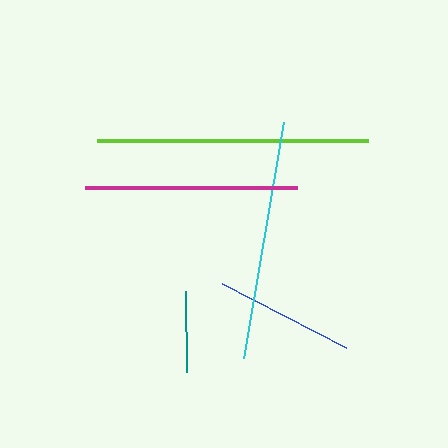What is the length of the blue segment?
The blue segment is approximately 140 pixels long.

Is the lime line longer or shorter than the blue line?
The lime line is longer than the blue line.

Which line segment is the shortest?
The teal line is the shortest at approximately 81 pixels.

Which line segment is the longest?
The lime line is the longest at approximately 271 pixels.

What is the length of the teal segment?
The teal segment is approximately 81 pixels long.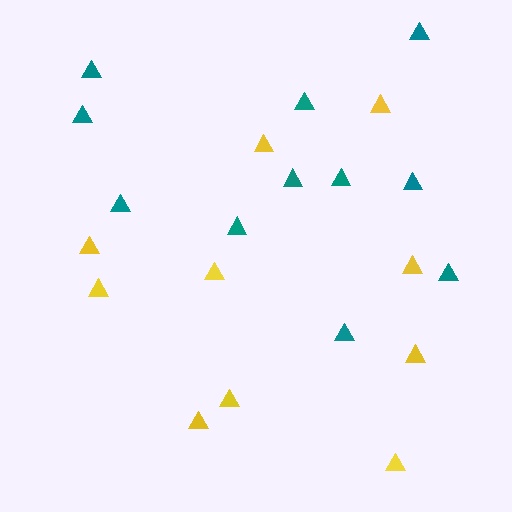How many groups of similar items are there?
There are 2 groups: one group of yellow triangles (10) and one group of teal triangles (11).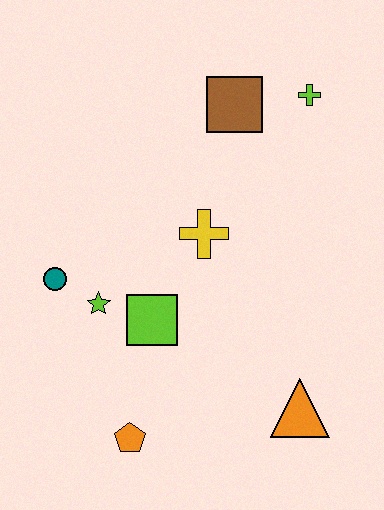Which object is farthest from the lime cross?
The orange pentagon is farthest from the lime cross.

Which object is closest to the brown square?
The lime cross is closest to the brown square.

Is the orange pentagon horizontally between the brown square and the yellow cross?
No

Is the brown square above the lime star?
Yes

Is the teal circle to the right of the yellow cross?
No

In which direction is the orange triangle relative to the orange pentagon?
The orange triangle is to the right of the orange pentagon.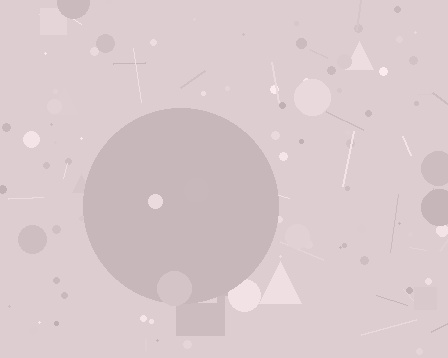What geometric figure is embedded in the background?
A circle is embedded in the background.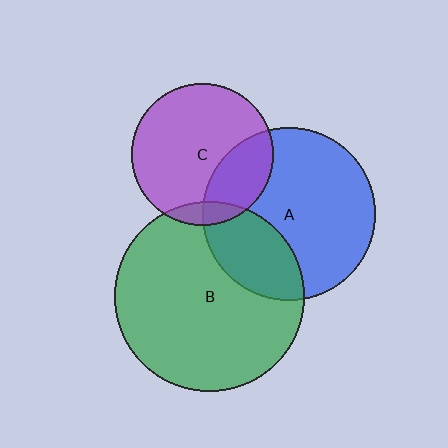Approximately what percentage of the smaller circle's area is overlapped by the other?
Approximately 25%.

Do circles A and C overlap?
Yes.